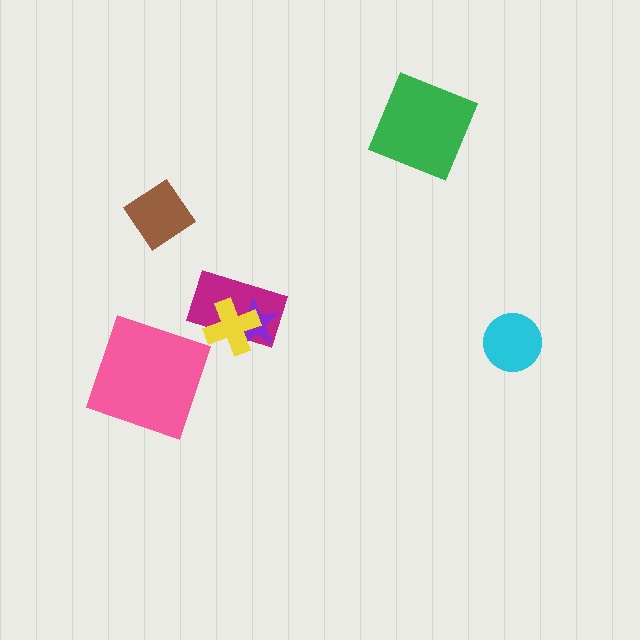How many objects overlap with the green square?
0 objects overlap with the green square.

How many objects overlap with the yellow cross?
2 objects overlap with the yellow cross.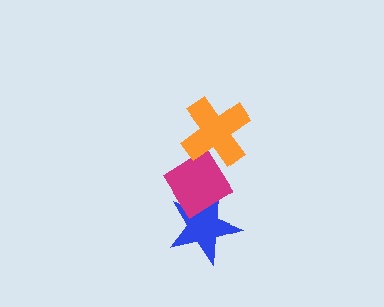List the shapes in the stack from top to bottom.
From top to bottom: the orange cross, the magenta diamond, the blue star.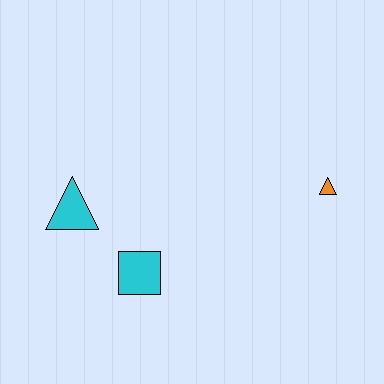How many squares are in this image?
There is 1 square.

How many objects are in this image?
There are 3 objects.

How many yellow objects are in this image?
There are no yellow objects.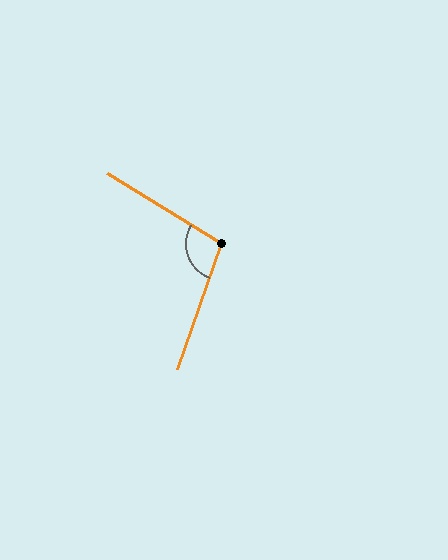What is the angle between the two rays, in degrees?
Approximately 102 degrees.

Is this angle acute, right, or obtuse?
It is obtuse.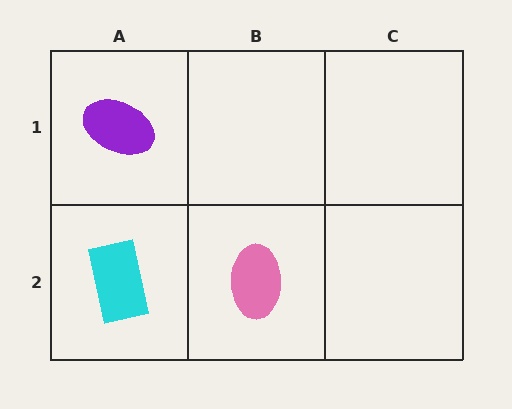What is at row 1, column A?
A purple ellipse.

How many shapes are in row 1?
1 shape.